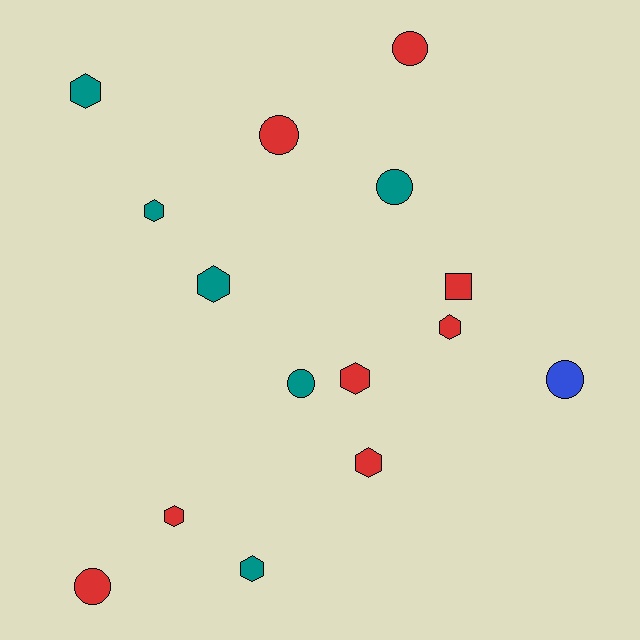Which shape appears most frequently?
Hexagon, with 8 objects.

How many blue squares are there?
There are no blue squares.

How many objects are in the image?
There are 15 objects.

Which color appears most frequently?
Red, with 8 objects.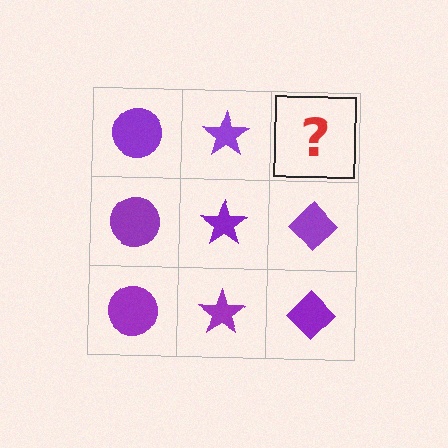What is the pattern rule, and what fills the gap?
The rule is that each column has a consistent shape. The gap should be filled with a purple diamond.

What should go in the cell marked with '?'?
The missing cell should contain a purple diamond.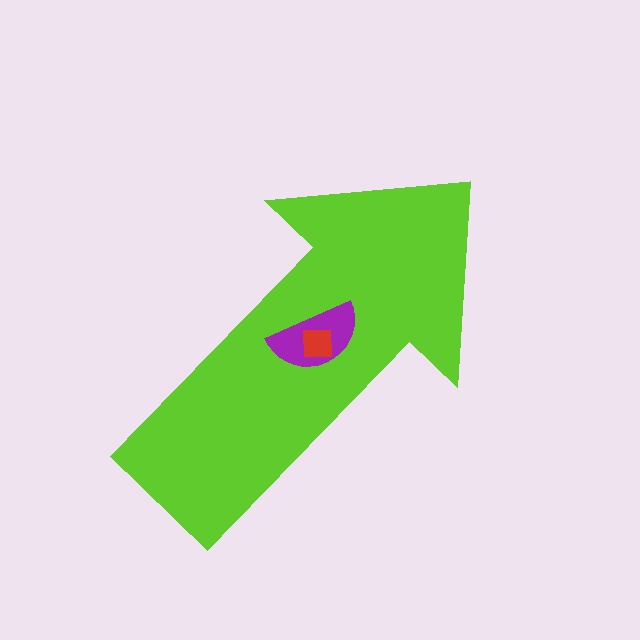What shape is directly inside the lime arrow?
The purple semicircle.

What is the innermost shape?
The red square.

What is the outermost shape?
The lime arrow.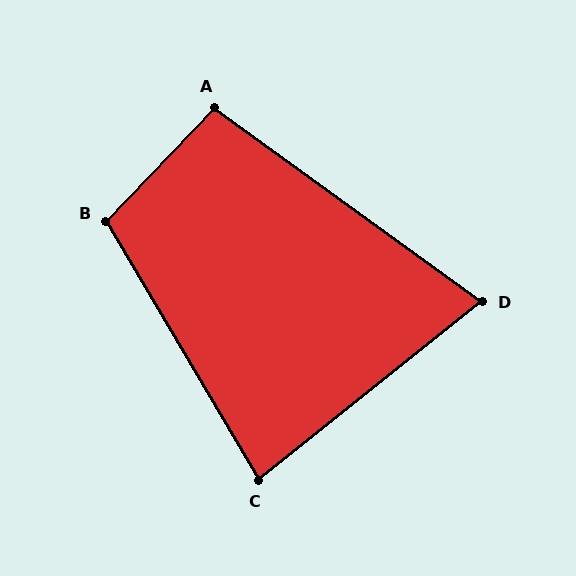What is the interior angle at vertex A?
Approximately 98 degrees (obtuse).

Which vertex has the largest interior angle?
B, at approximately 105 degrees.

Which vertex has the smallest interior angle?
D, at approximately 75 degrees.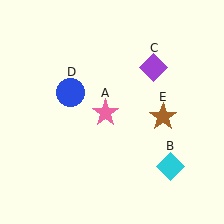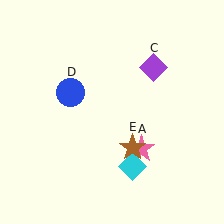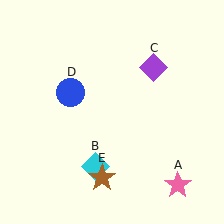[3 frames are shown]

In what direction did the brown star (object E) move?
The brown star (object E) moved down and to the left.